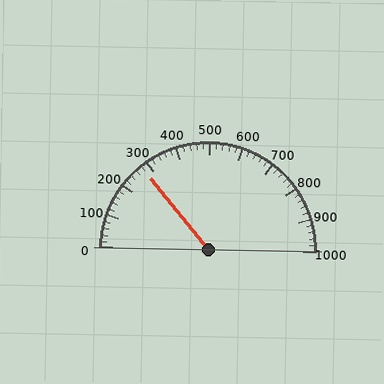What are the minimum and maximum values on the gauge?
The gauge ranges from 0 to 1000.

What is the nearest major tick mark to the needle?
The nearest major tick mark is 300.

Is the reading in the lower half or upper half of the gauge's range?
The reading is in the lower half of the range (0 to 1000).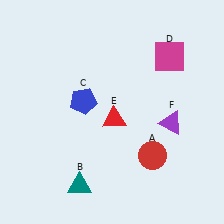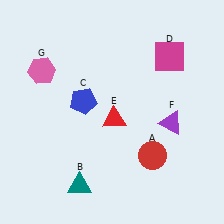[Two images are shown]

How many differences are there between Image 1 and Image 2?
There is 1 difference between the two images.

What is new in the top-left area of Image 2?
A pink hexagon (G) was added in the top-left area of Image 2.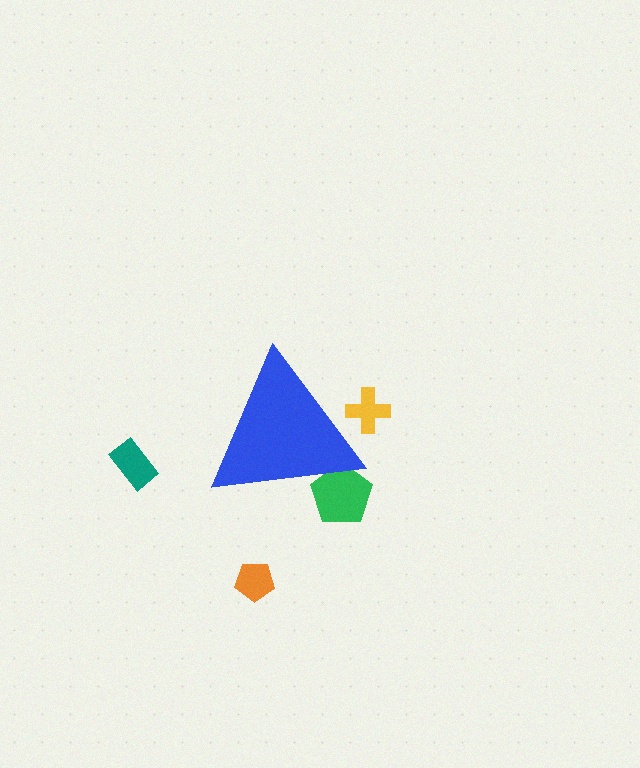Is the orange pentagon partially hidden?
No, the orange pentagon is fully visible.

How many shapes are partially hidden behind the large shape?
2 shapes are partially hidden.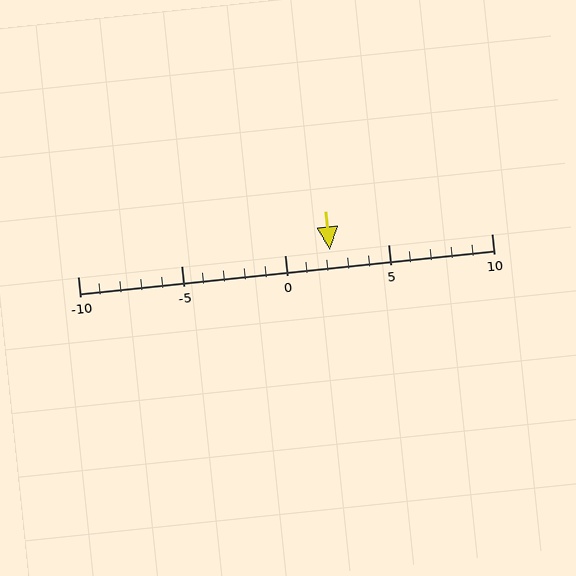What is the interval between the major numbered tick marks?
The major tick marks are spaced 5 units apart.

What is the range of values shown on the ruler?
The ruler shows values from -10 to 10.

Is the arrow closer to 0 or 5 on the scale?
The arrow is closer to 0.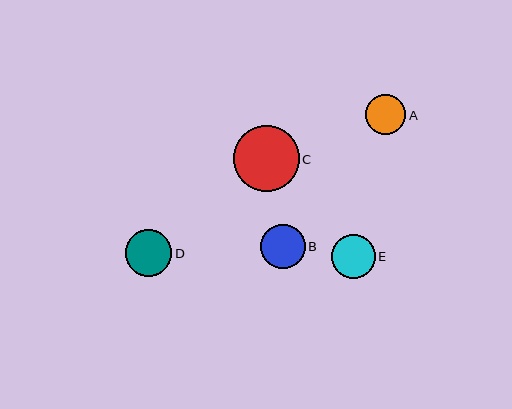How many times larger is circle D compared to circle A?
Circle D is approximately 1.2 times the size of circle A.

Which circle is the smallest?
Circle A is the smallest with a size of approximately 40 pixels.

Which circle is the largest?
Circle C is the largest with a size of approximately 66 pixels.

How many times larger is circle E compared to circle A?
Circle E is approximately 1.1 times the size of circle A.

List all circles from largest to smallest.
From largest to smallest: C, D, B, E, A.